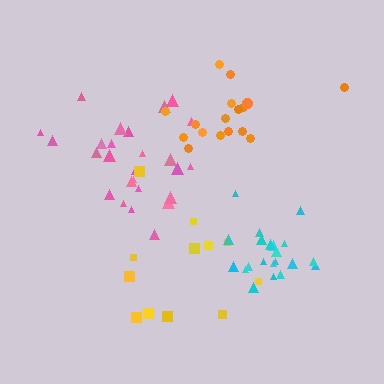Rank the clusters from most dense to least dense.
cyan, pink, orange, yellow.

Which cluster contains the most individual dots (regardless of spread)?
Pink (27).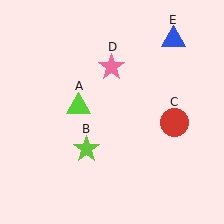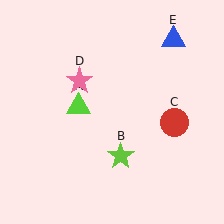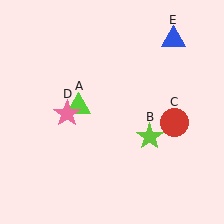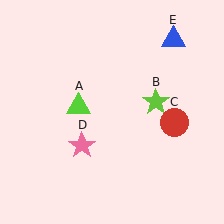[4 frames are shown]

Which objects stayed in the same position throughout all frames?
Lime triangle (object A) and red circle (object C) and blue triangle (object E) remained stationary.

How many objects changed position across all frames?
2 objects changed position: lime star (object B), pink star (object D).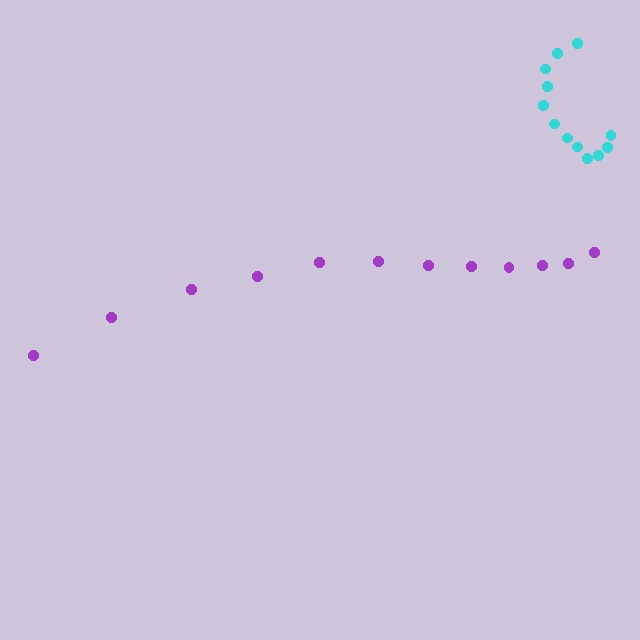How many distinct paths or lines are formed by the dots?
There are 2 distinct paths.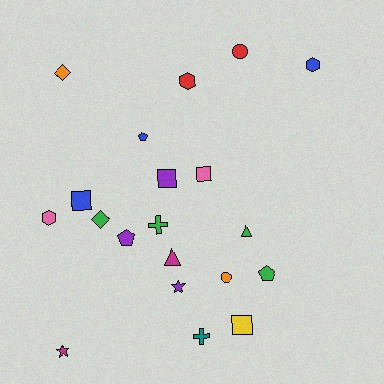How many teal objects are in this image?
There is 1 teal object.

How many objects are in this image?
There are 20 objects.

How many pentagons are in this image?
There are 3 pentagons.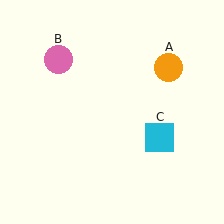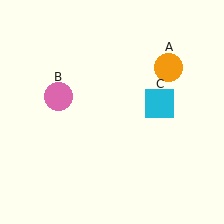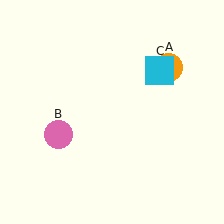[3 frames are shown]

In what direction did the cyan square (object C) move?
The cyan square (object C) moved up.